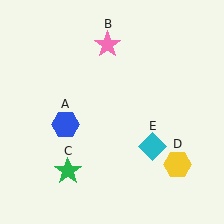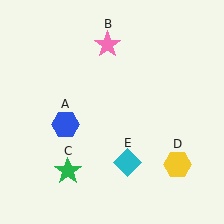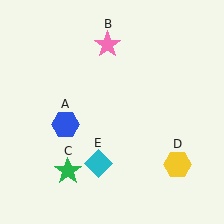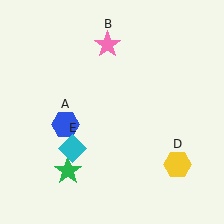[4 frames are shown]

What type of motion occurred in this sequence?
The cyan diamond (object E) rotated clockwise around the center of the scene.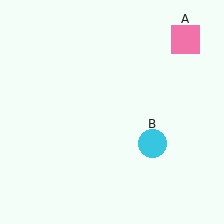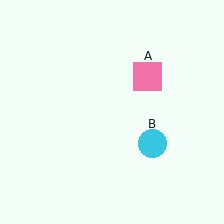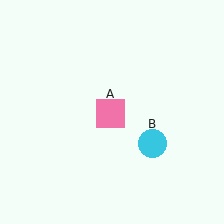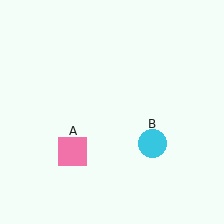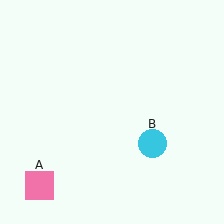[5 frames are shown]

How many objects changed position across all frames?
1 object changed position: pink square (object A).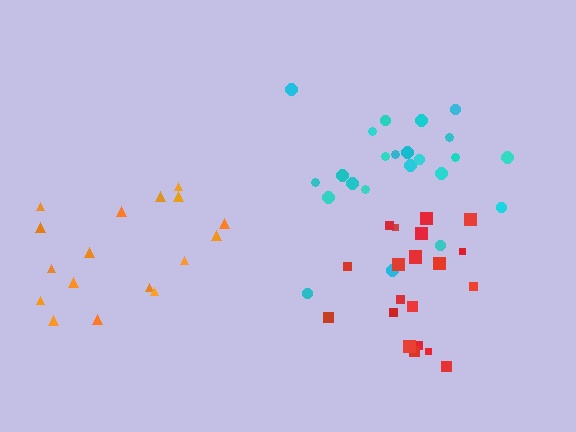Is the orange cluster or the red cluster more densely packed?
Red.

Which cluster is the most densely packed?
Red.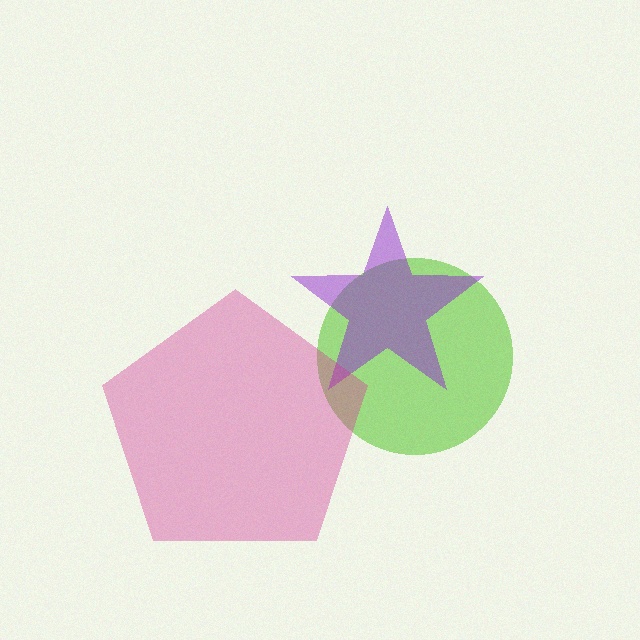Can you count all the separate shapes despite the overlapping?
Yes, there are 3 separate shapes.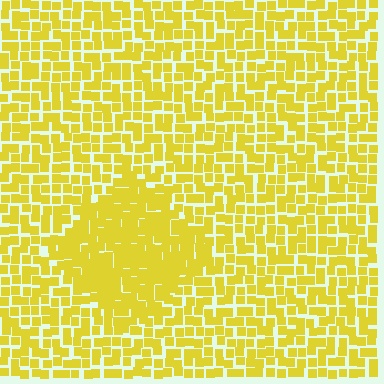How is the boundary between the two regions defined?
The boundary is defined by a change in element density (approximately 1.6x ratio). All elements are the same color, size, and shape.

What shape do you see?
I see a diamond.